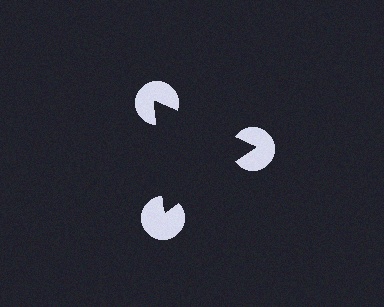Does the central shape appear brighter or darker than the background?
It typically appears slightly darker than the background, even though no actual brightness change is drawn.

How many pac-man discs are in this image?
There are 3 — one at each vertex of the illusory triangle.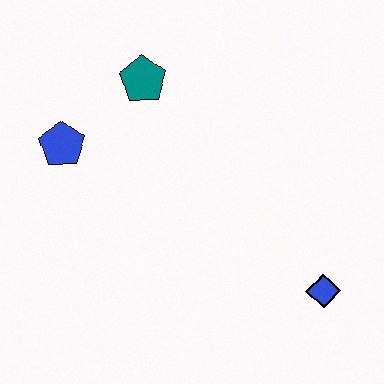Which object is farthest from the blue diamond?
The blue pentagon is farthest from the blue diamond.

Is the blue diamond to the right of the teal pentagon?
Yes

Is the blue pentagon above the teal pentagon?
No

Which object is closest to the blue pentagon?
The teal pentagon is closest to the blue pentagon.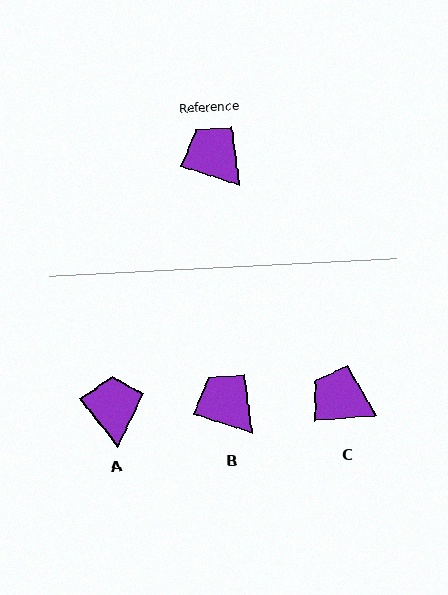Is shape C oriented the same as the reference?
No, it is off by about 23 degrees.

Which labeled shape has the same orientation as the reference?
B.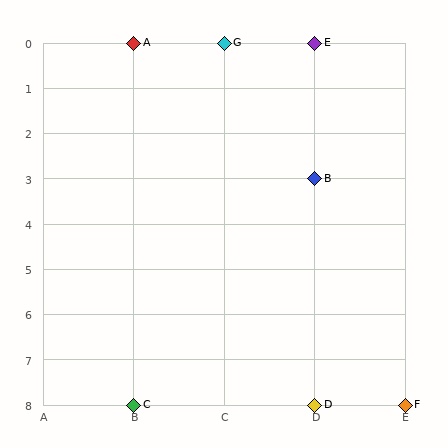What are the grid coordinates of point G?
Point G is at grid coordinates (C, 0).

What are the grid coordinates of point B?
Point B is at grid coordinates (D, 3).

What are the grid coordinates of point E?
Point E is at grid coordinates (D, 0).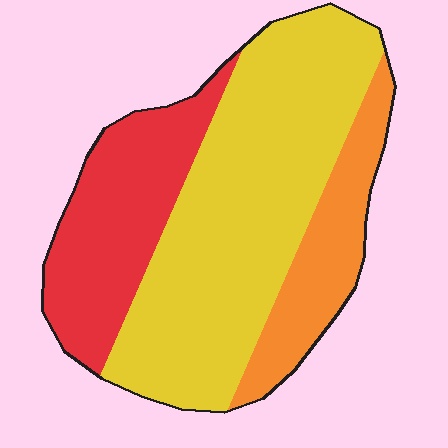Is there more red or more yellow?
Yellow.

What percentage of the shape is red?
Red covers around 25% of the shape.